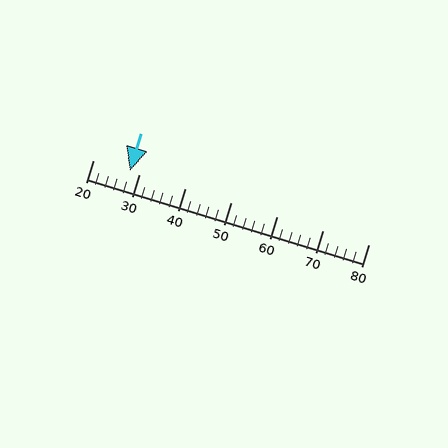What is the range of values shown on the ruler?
The ruler shows values from 20 to 80.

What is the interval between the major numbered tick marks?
The major tick marks are spaced 10 units apart.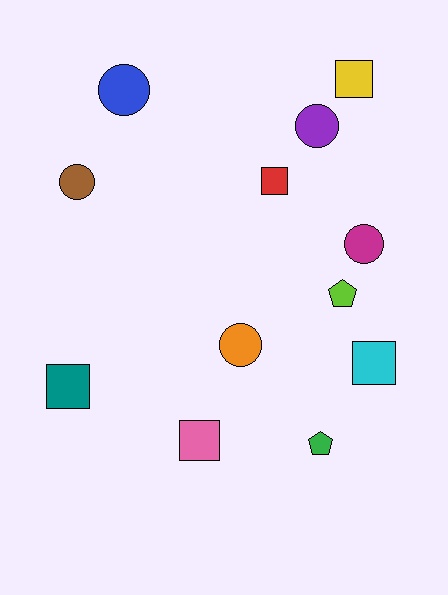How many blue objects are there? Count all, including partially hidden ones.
There is 1 blue object.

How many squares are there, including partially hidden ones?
There are 5 squares.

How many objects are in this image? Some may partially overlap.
There are 12 objects.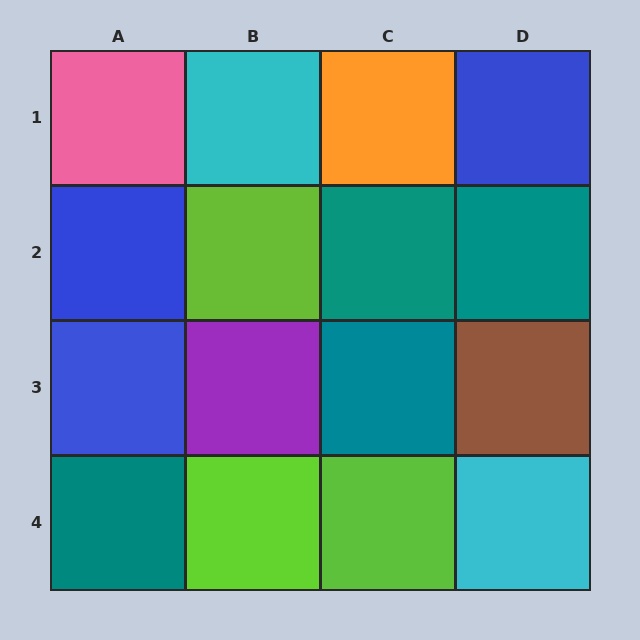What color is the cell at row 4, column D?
Cyan.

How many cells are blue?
3 cells are blue.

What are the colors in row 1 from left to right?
Pink, cyan, orange, blue.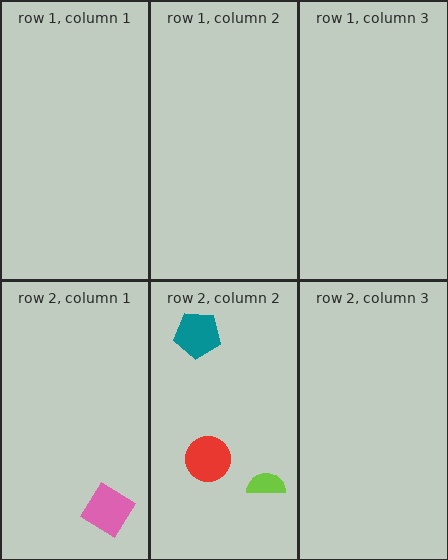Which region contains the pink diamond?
The row 2, column 1 region.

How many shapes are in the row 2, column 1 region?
1.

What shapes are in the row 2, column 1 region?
The pink diamond.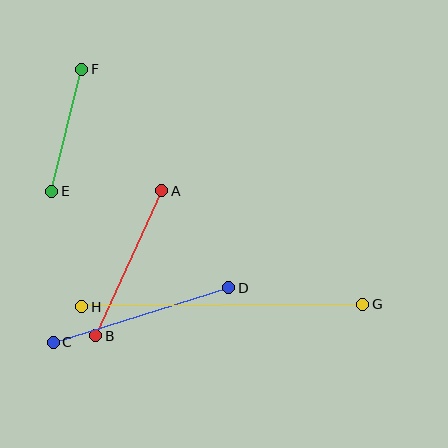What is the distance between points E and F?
The distance is approximately 125 pixels.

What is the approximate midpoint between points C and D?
The midpoint is at approximately (141, 315) pixels.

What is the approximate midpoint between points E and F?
The midpoint is at approximately (67, 130) pixels.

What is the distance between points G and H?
The distance is approximately 281 pixels.